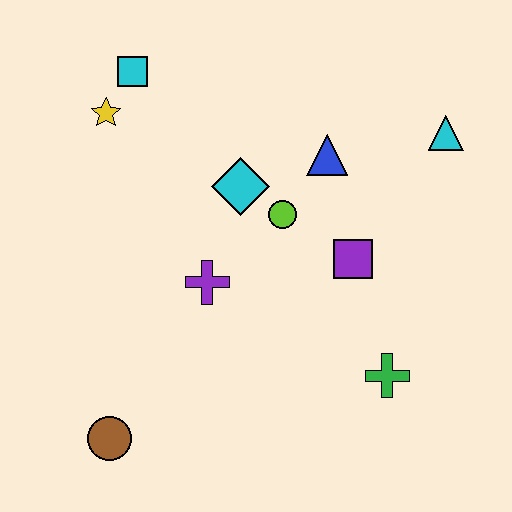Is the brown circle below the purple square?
Yes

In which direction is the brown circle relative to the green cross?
The brown circle is to the left of the green cross.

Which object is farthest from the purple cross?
The cyan triangle is farthest from the purple cross.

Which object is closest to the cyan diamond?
The lime circle is closest to the cyan diamond.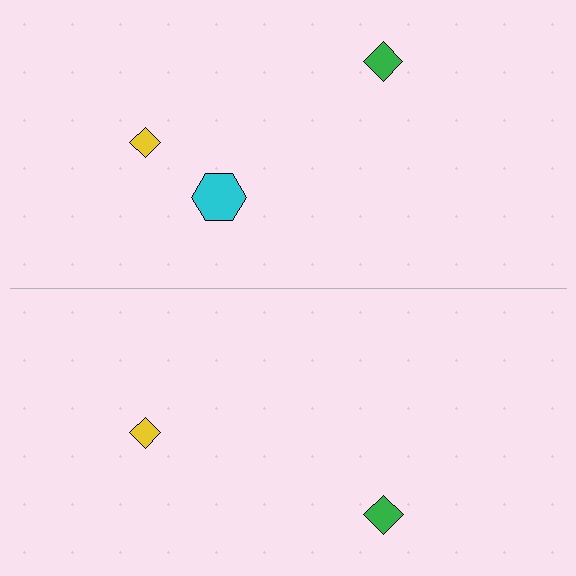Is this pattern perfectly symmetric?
No, the pattern is not perfectly symmetric. A cyan hexagon is missing from the bottom side.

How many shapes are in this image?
There are 5 shapes in this image.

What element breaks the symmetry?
A cyan hexagon is missing from the bottom side.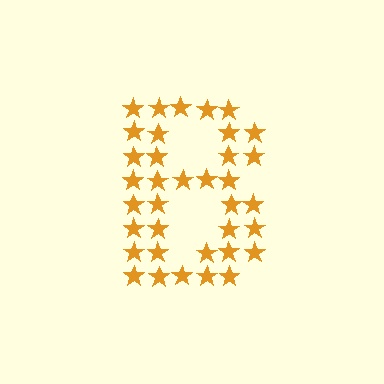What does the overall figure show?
The overall figure shows the letter B.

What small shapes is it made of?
It is made of small stars.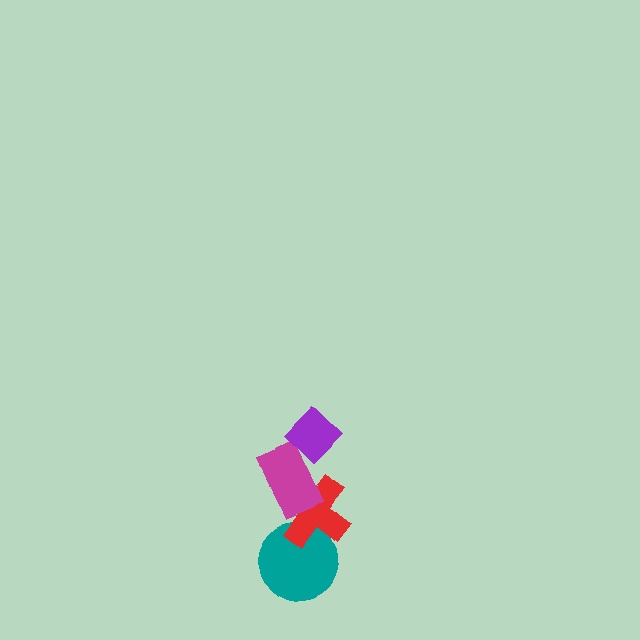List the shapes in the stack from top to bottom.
From top to bottom: the purple diamond, the magenta rectangle, the red cross, the teal circle.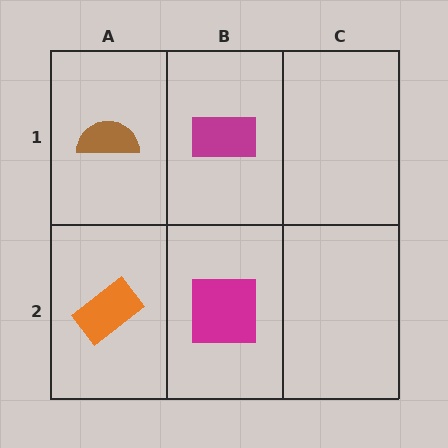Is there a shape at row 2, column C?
No, that cell is empty.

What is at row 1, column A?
A brown semicircle.